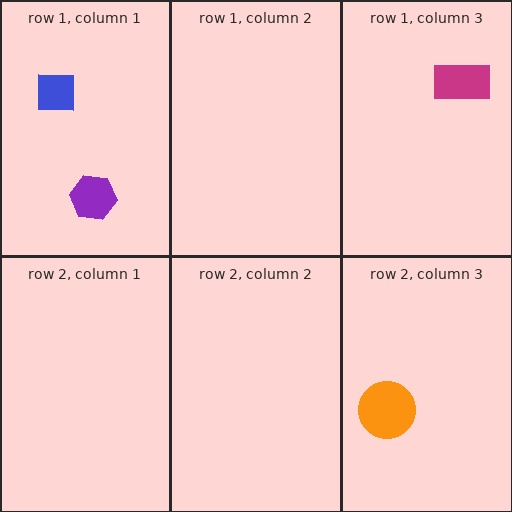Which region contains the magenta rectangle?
The row 1, column 3 region.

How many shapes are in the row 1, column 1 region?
2.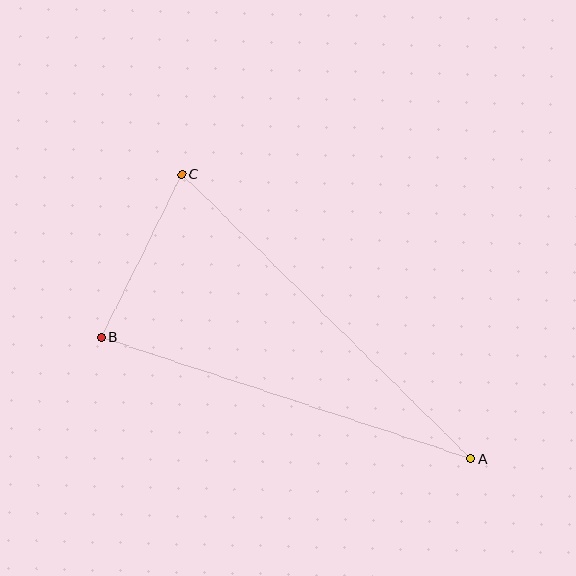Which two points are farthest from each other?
Points A and C are farthest from each other.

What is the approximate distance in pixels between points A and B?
The distance between A and B is approximately 389 pixels.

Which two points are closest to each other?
Points B and C are closest to each other.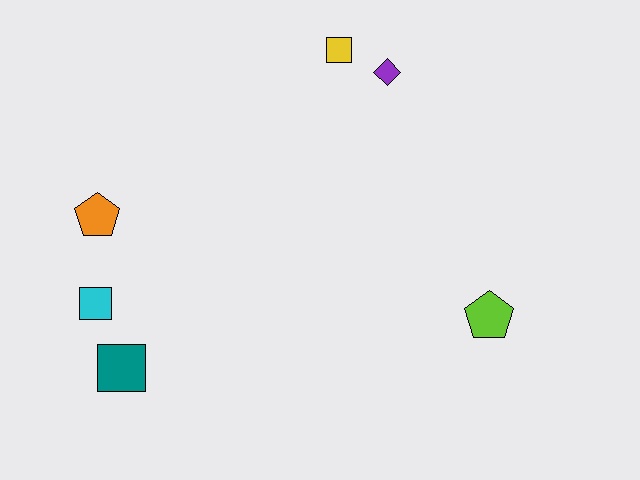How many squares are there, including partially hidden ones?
There are 3 squares.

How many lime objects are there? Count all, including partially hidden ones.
There is 1 lime object.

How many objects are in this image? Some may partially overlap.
There are 6 objects.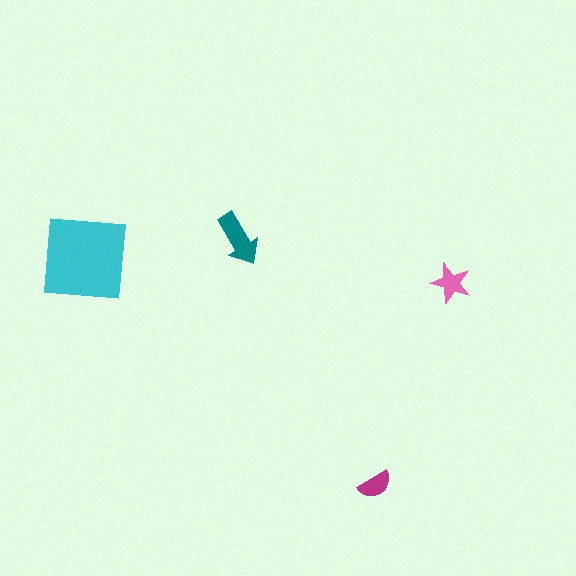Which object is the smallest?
The magenta semicircle.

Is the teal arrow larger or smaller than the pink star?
Larger.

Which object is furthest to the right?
The pink star is rightmost.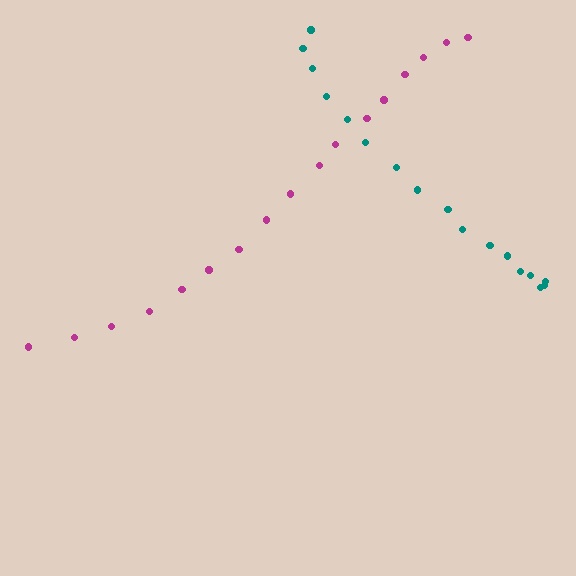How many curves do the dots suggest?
There are 2 distinct paths.